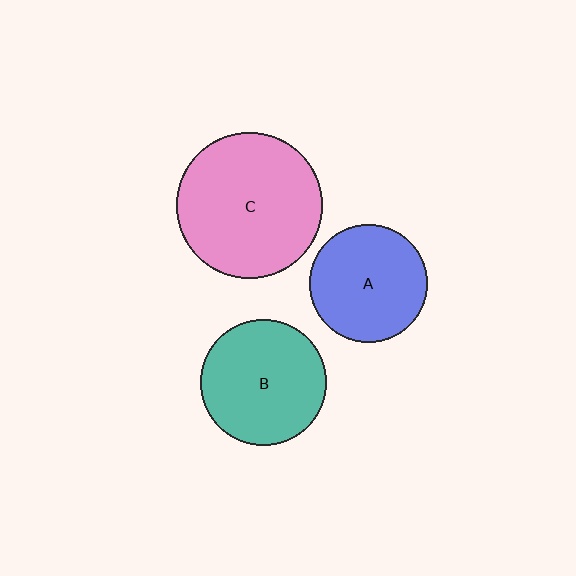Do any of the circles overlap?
No, none of the circles overlap.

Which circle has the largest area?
Circle C (pink).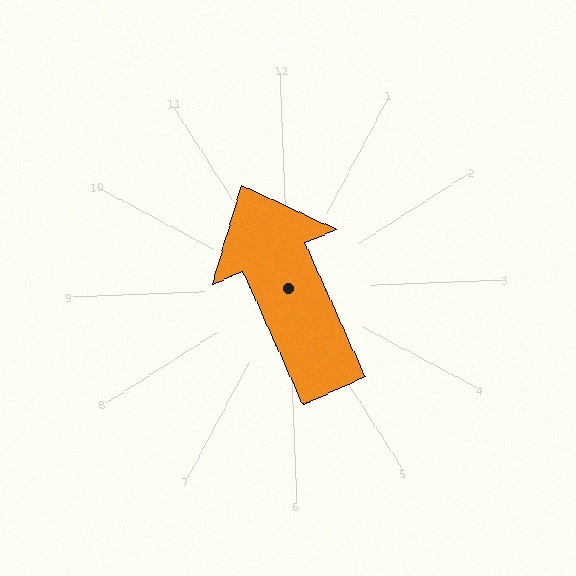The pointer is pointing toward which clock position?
Roughly 11 o'clock.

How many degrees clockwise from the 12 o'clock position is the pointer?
Approximately 338 degrees.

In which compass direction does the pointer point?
North.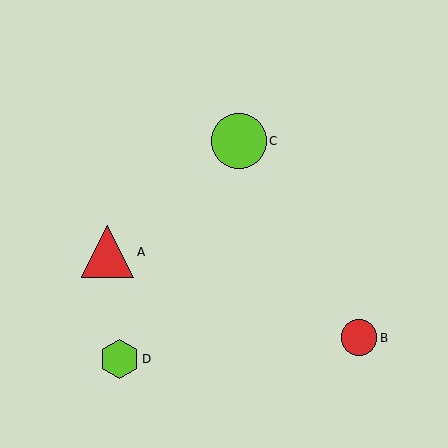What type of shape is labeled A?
Shape A is a red triangle.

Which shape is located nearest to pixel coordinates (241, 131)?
The lime circle (labeled C) at (239, 141) is nearest to that location.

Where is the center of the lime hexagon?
The center of the lime hexagon is at (120, 359).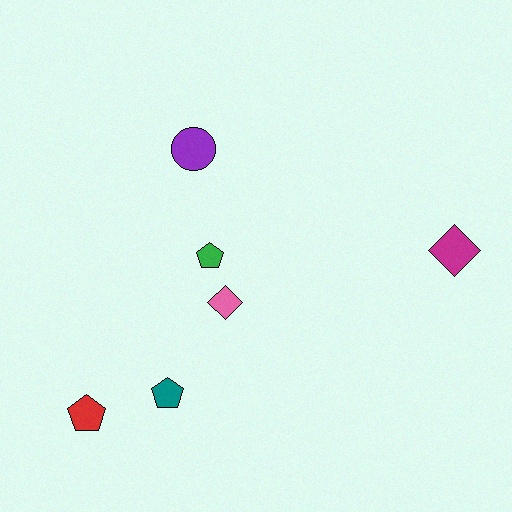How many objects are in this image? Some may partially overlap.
There are 6 objects.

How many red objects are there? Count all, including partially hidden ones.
There is 1 red object.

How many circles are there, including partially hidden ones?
There is 1 circle.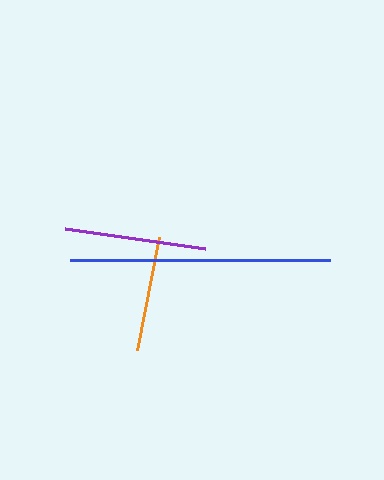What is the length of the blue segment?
The blue segment is approximately 259 pixels long.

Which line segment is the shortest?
The orange line is the shortest at approximately 115 pixels.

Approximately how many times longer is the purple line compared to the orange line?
The purple line is approximately 1.2 times the length of the orange line.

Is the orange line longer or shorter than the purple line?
The purple line is longer than the orange line.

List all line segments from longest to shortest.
From longest to shortest: blue, purple, orange.